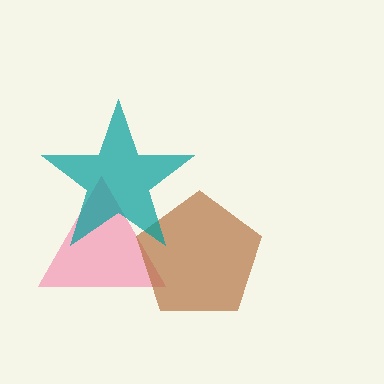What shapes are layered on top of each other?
The layered shapes are: a pink triangle, a brown pentagon, a teal star.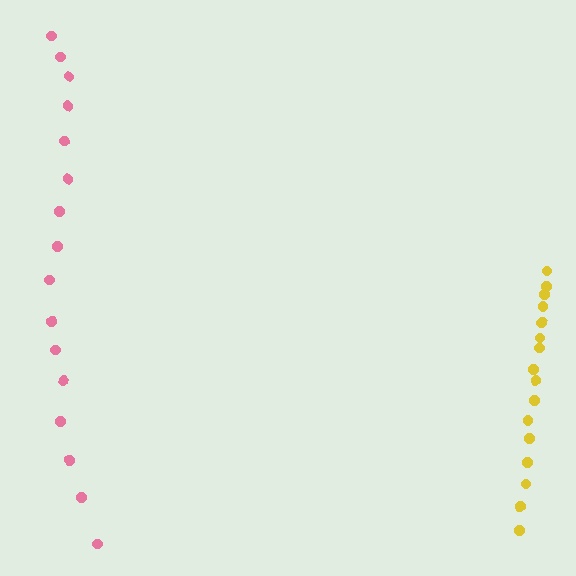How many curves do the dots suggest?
There are 2 distinct paths.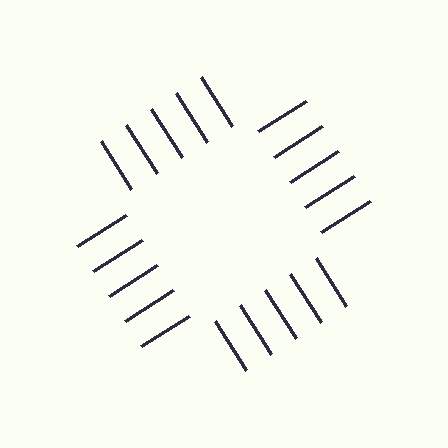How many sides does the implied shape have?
4 sides — the line-ends trace a square.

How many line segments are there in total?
20 — 5 along each of the 4 edges.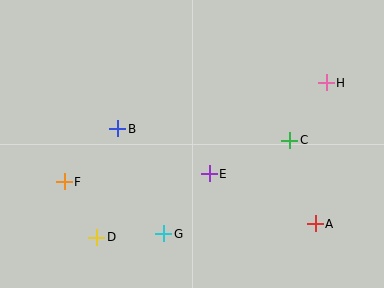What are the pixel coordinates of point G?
Point G is at (164, 234).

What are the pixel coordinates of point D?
Point D is at (97, 237).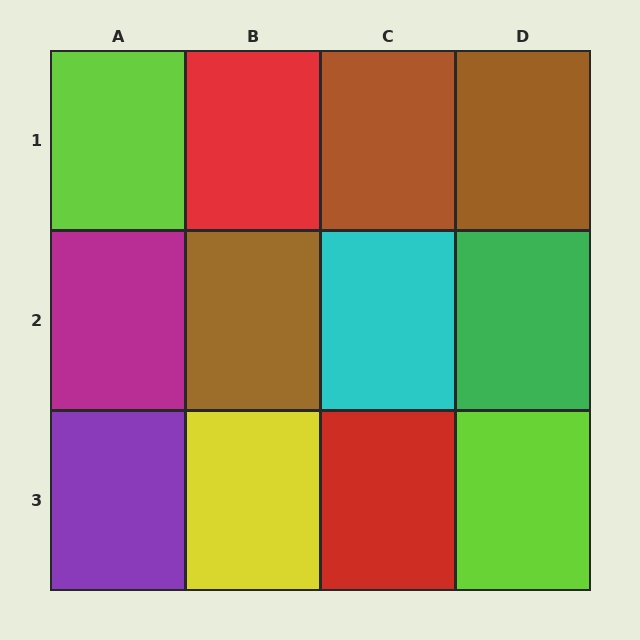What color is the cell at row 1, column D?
Brown.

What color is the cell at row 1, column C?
Brown.